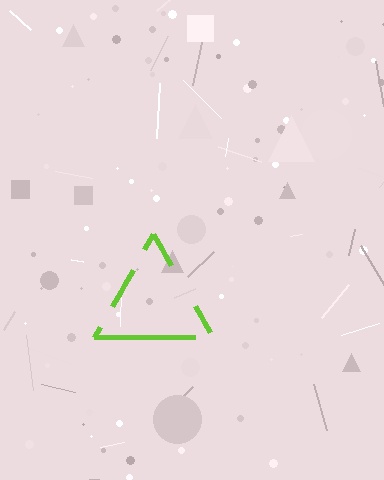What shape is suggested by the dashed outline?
The dashed outline suggests a triangle.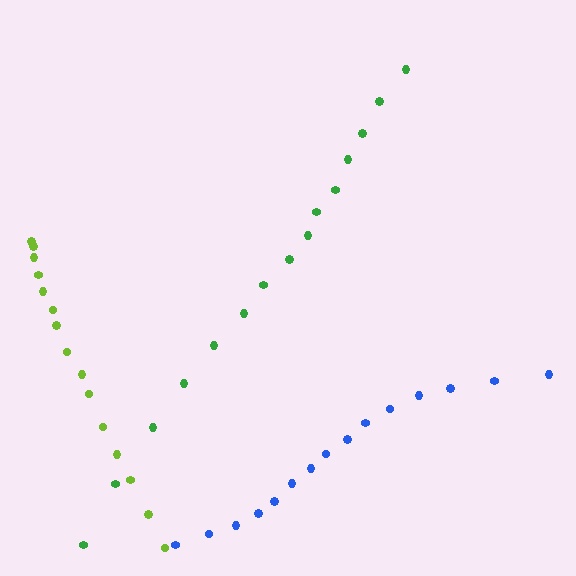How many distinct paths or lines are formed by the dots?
There are 3 distinct paths.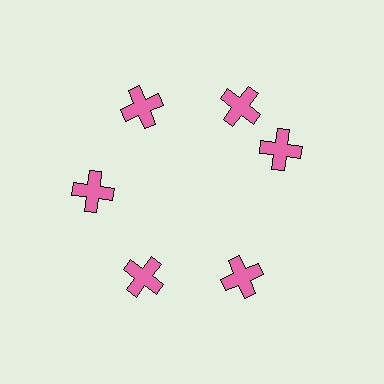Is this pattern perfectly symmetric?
No. The 6 pink crosses are arranged in a ring, but one element near the 3 o'clock position is rotated out of alignment along the ring, breaking the 6-fold rotational symmetry.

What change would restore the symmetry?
The symmetry would be restored by rotating it back into even spacing with its neighbors so that all 6 crosses sit at equal angles and equal distance from the center.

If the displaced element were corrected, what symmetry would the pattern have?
It would have 6-fold rotational symmetry — the pattern would map onto itself every 60 degrees.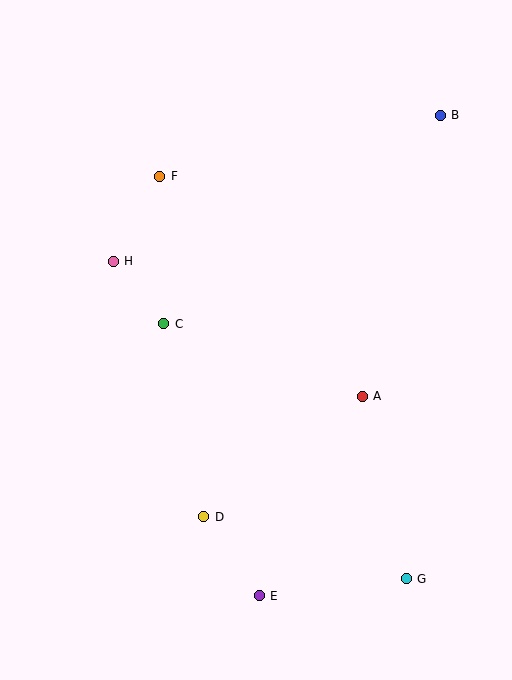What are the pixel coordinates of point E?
Point E is at (259, 596).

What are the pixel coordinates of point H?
Point H is at (113, 261).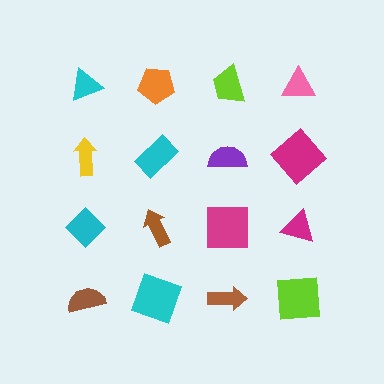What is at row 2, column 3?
A purple semicircle.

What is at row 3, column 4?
A magenta triangle.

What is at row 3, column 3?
A magenta square.